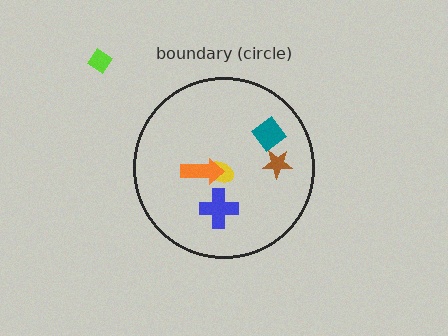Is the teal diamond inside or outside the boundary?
Inside.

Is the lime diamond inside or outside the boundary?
Outside.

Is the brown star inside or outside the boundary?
Inside.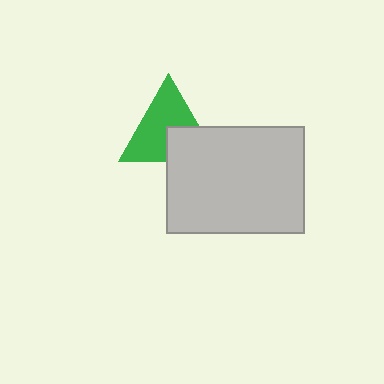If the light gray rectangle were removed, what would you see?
You would see the complete green triangle.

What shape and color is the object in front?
The object in front is a light gray rectangle.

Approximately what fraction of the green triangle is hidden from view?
Roughly 35% of the green triangle is hidden behind the light gray rectangle.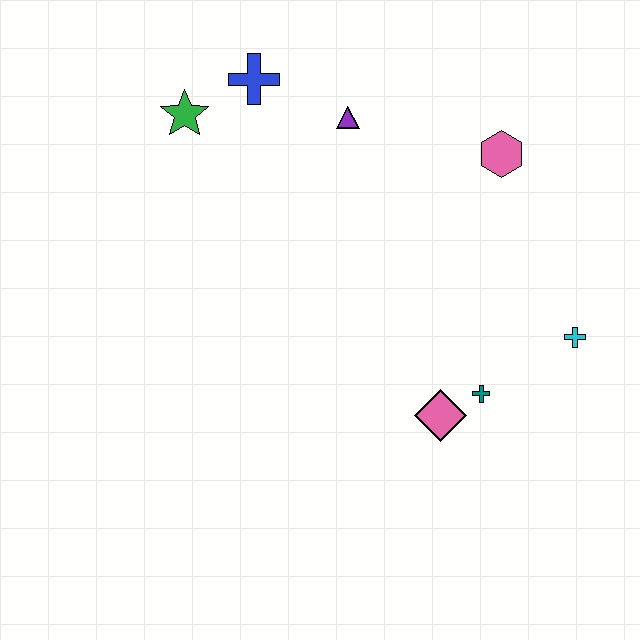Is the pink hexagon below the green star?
Yes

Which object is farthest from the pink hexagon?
The green star is farthest from the pink hexagon.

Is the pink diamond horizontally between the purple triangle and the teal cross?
Yes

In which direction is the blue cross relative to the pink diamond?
The blue cross is above the pink diamond.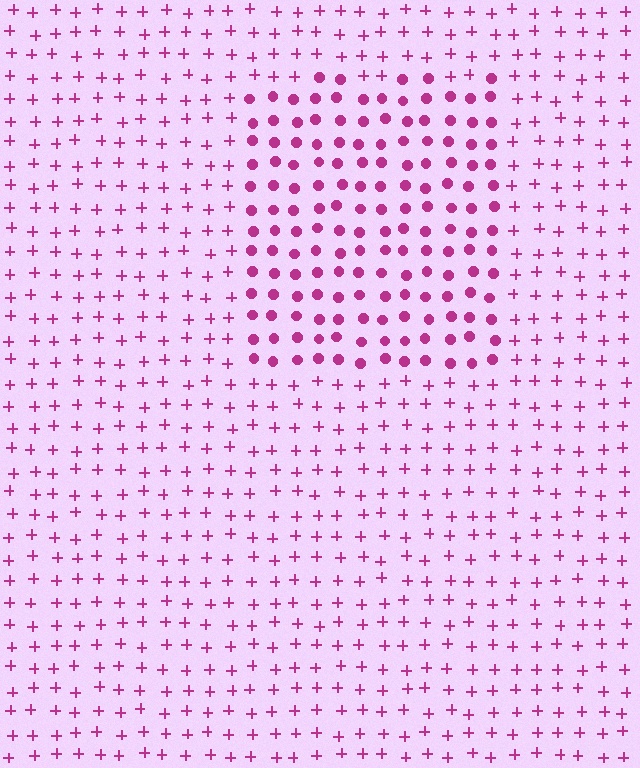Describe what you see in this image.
The image is filled with small magenta elements arranged in a uniform grid. A rectangle-shaped region contains circles, while the surrounding area contains plus signs. The boundary is defined purely by the change in element shape.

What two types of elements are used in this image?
The image uses circles inside the rectangle region and plus signs outside it.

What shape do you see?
I see a rectangle.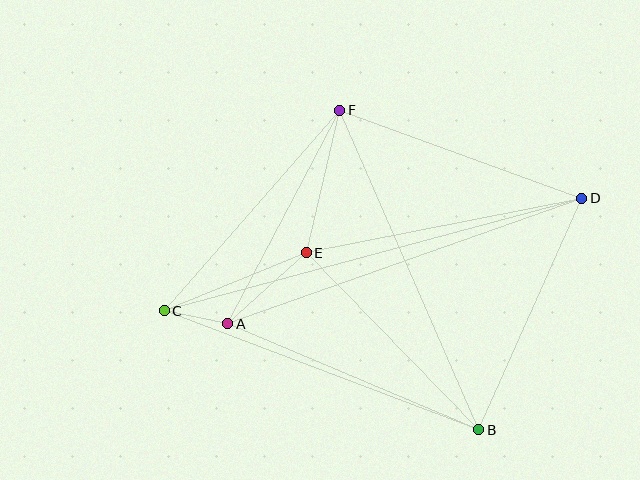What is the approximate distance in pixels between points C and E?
The distance between C and E is approximately 153 pixels.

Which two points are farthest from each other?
Points C and D are farthest from each other.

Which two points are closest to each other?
Points A and C are closest to each other.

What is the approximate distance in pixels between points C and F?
The distance between C and F is approximately 266 pixels.